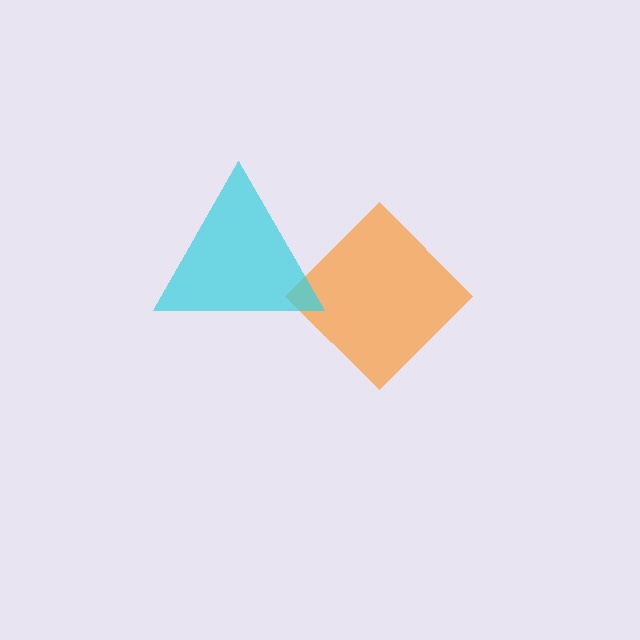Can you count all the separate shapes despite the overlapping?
Yes, there are 2 separate shapes.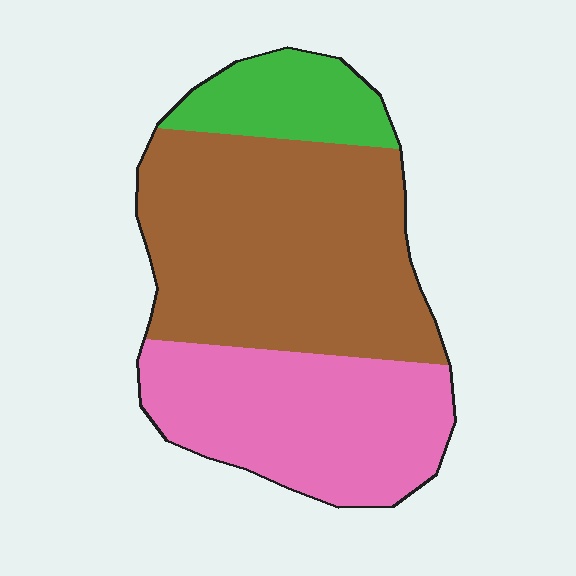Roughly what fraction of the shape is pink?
Pink covers 35% of the shape.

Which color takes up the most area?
Brown, at roughly 50%.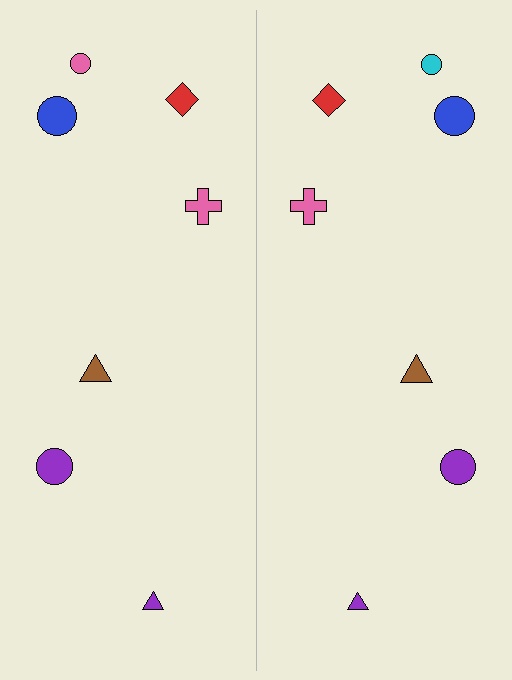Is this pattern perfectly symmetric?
No, the pattern is not perfectly symmetric. The cyan circle on the right side breaks the symmetry — its mirror counterpart is pink.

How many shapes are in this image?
There are 14 shapes in this image.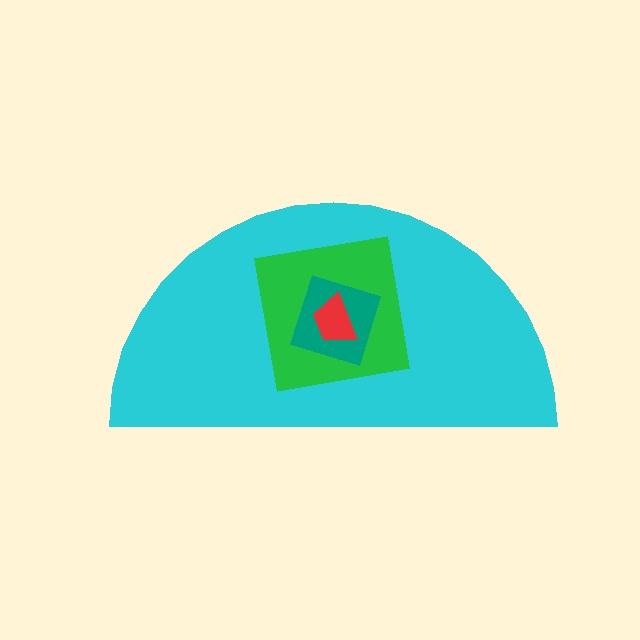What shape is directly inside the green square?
The teal diamond.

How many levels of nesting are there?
4.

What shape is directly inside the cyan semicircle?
The green square.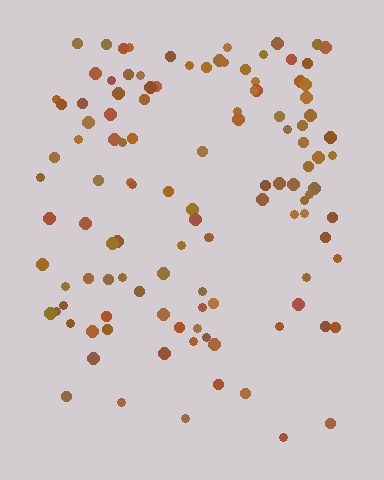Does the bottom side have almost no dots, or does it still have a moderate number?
Still a moderate number, just noticeably fewer than the top.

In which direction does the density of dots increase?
From bottom to top, with the top side densest.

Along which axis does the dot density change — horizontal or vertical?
Vertical.